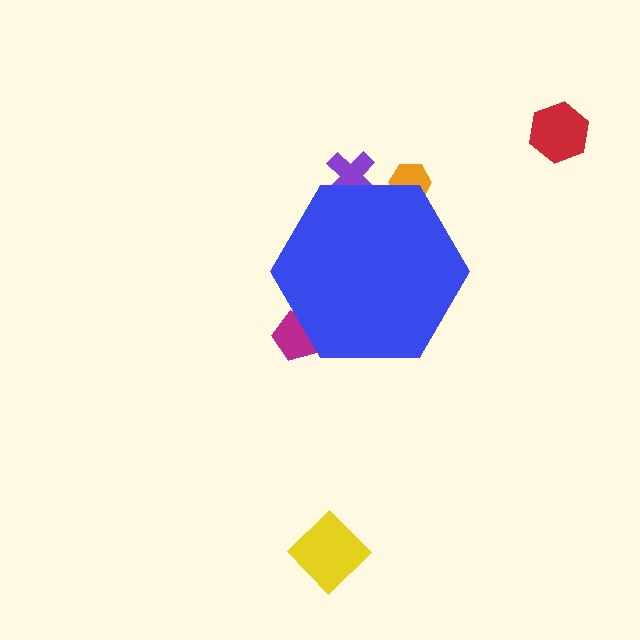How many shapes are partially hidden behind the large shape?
3 shapes are partially hidden.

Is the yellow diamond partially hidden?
No, the yellow diamond is fully visible.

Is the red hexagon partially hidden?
No, the red hexagon is fully visible.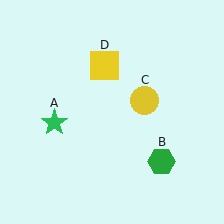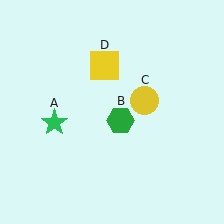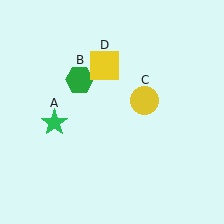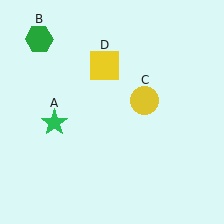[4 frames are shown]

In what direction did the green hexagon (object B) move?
The green hexagon (object B) moved up and to the left.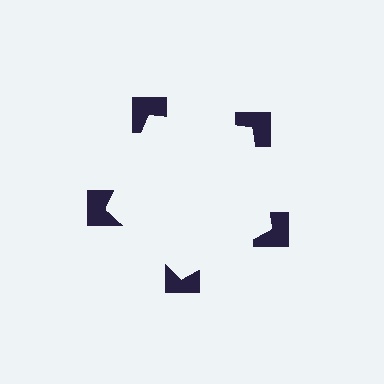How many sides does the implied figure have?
5 sides.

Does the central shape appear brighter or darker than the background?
It typically appears slightly brighter than the background, even though no actual brightness change is drawn.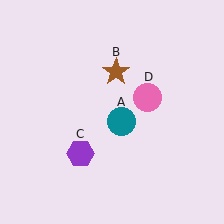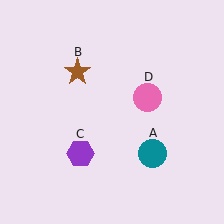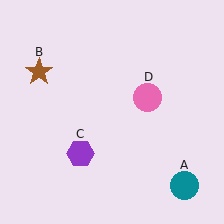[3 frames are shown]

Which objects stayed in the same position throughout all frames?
Purple hexagon (object C) and pink circle (object D) remained stationary.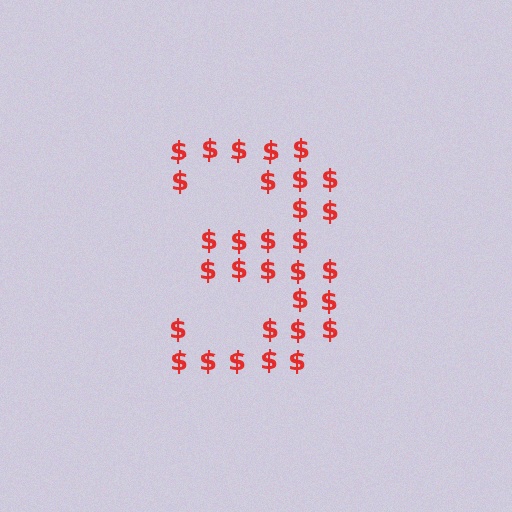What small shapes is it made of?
It is made of small dollar signs.